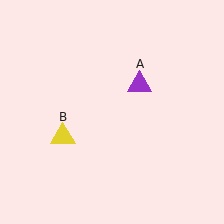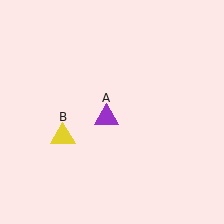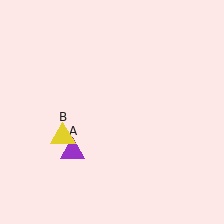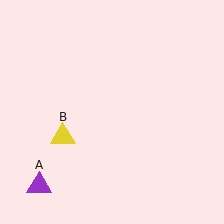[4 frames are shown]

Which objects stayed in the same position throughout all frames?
Yellow triangle (object B) remained stationary.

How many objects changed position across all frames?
1 object changed position: purple triangle (object A).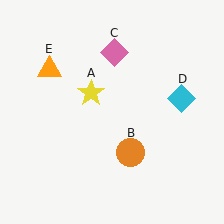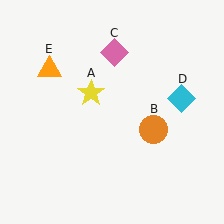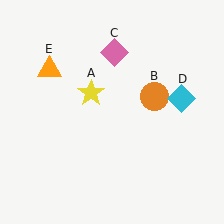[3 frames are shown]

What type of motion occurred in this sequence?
The orange circle (object B) rotated counterclockwise around the center of the scene.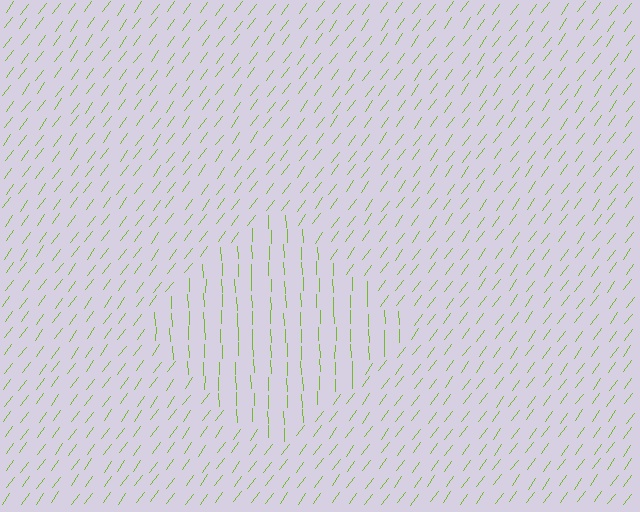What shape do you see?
I see a diamond.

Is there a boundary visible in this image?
Yes, there is a texture boundary formed by a change in line orientation.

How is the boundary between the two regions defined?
The boundary is defined purely by a change in line orientation (approximately 38 degrees difference). All lines are the same color and thickness.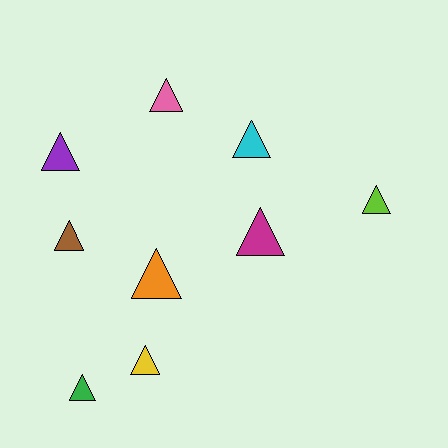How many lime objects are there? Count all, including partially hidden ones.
There is 1 lime object.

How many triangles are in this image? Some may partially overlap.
There are 9 triangles.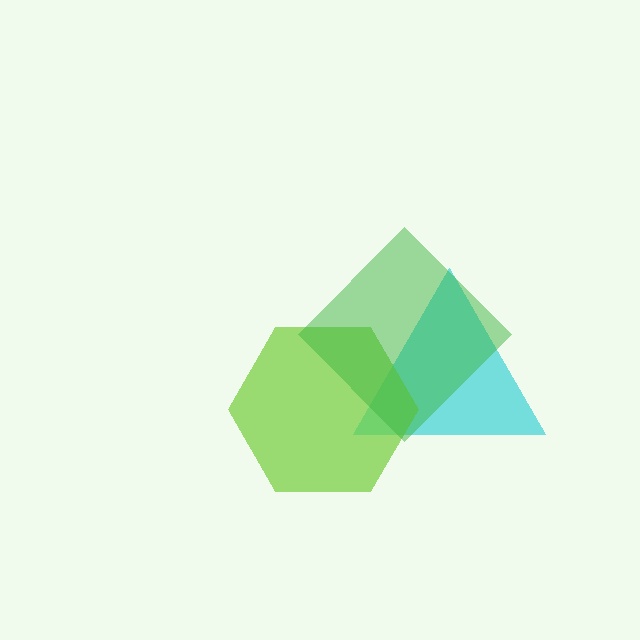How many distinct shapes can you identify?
There are 3 distinct shapes: a cyan triangle, a lime hexagon, a green diamond.